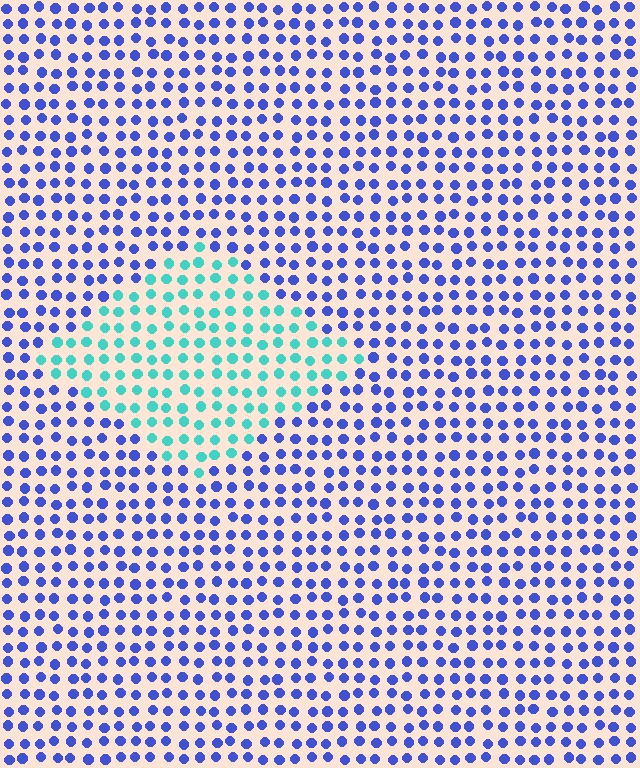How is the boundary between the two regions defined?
The boundary is defined purely by a slight shift in hue (about 59 degrees). Spacing, size, and orientation are identical on both sides.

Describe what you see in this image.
The image is filled with small blue elements in a uniform arrangement. A diamond-shaped region is visible where the elements are tinted to a slightly different hue, forming a subtle color boundary.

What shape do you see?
I see a diamond.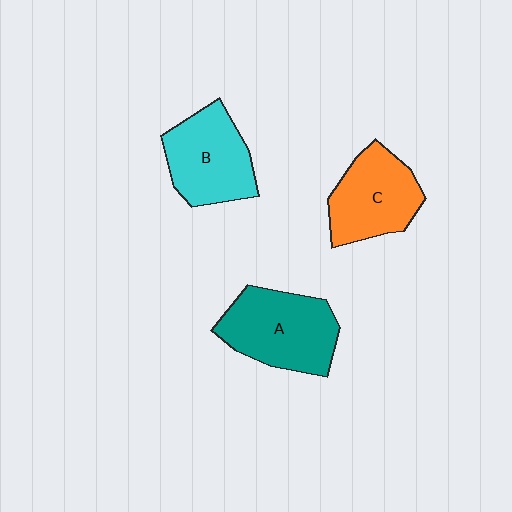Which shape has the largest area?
Shape A (teal).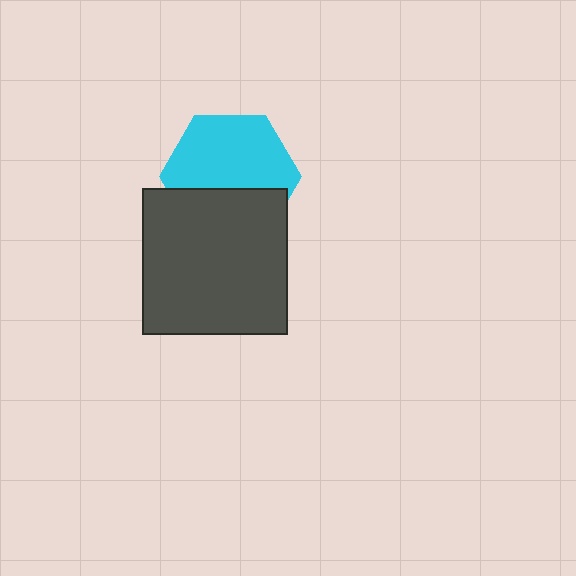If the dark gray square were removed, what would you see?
You would see the complete cyan hexagon.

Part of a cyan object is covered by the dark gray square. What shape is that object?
It is a hexagon.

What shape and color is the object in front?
The object in front is a dark gray square.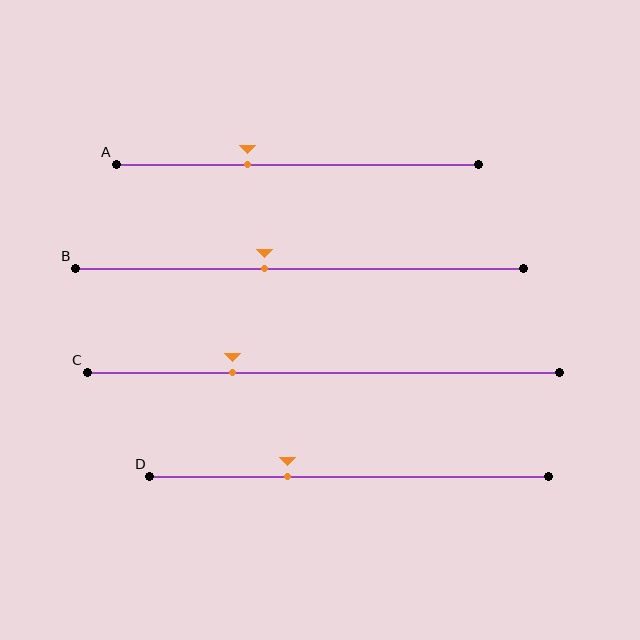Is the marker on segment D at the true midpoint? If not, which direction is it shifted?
No, the marker on segment D is shifted to the left by about 16% of the segment length.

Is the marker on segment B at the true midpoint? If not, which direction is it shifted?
No, the marker on segment B is shifted to the left by about 8% of the segment length.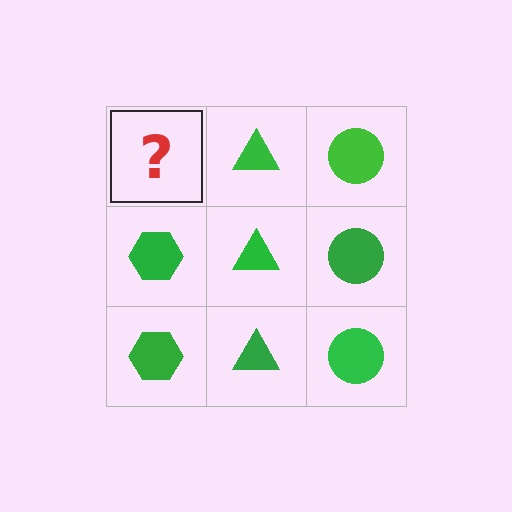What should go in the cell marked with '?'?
The missing cell should contain a green hexagon.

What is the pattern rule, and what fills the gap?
The rule is that each column has a consistent shape. The gap should be filled with a green hexagon.